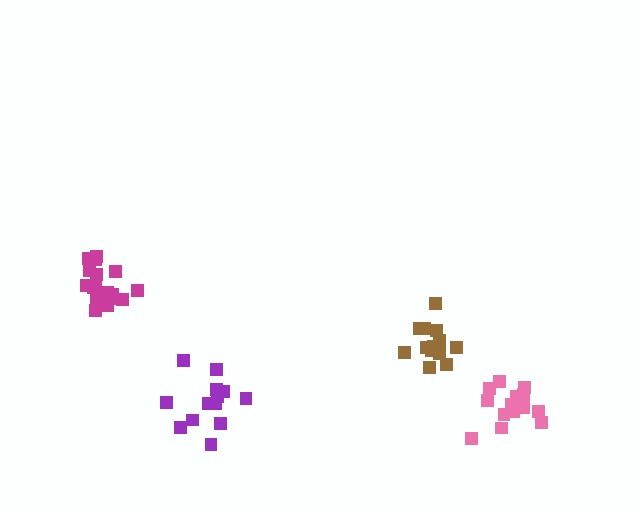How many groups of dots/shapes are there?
There are 4 groups.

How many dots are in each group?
Group 1: 17 dots, Group 2: 13 dots, Group 3: 15 dots, Group 4: 14 dots (59 total).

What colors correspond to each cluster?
The clusters are colored: magenta, purple, pink, brown.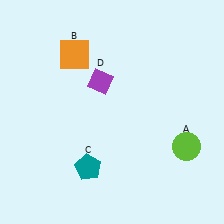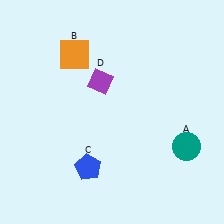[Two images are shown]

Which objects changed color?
A changed from lime to teal. C changed from teal to blue.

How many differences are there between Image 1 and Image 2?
There are 2 differences between the two images.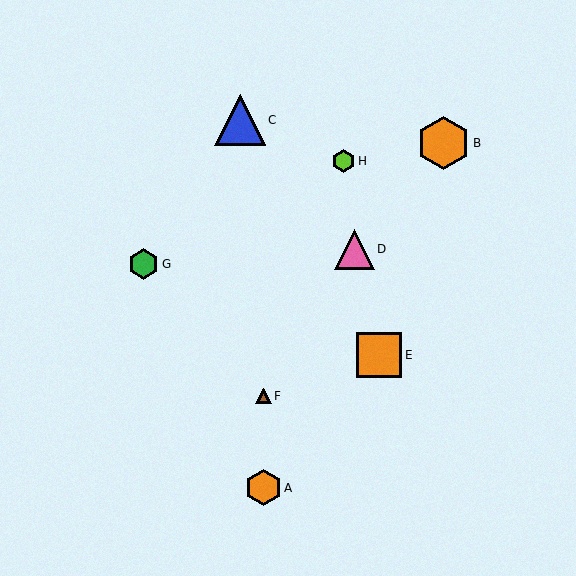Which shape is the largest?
The orange hexagon (labeled B) is the largest.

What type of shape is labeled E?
Shape E is an orange square.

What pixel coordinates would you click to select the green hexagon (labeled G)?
Click at (144, 264) to select the green hexagon G.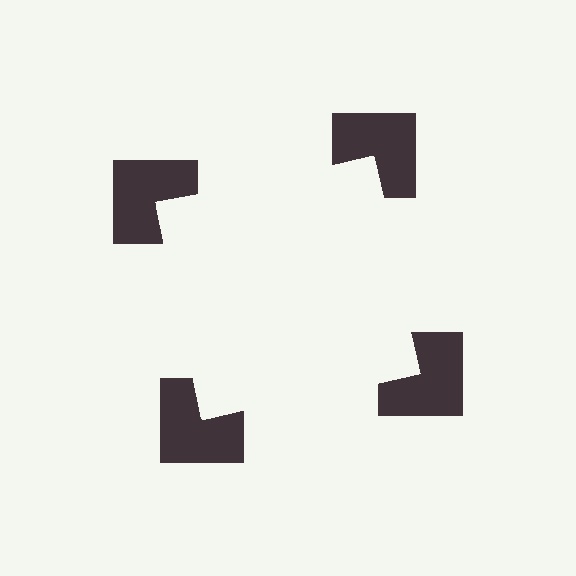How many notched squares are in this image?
There are 4 — one at each vertex of the illusory square.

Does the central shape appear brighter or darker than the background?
It typically appears slightly brighter than the background, even though no actual brightness change is drawn.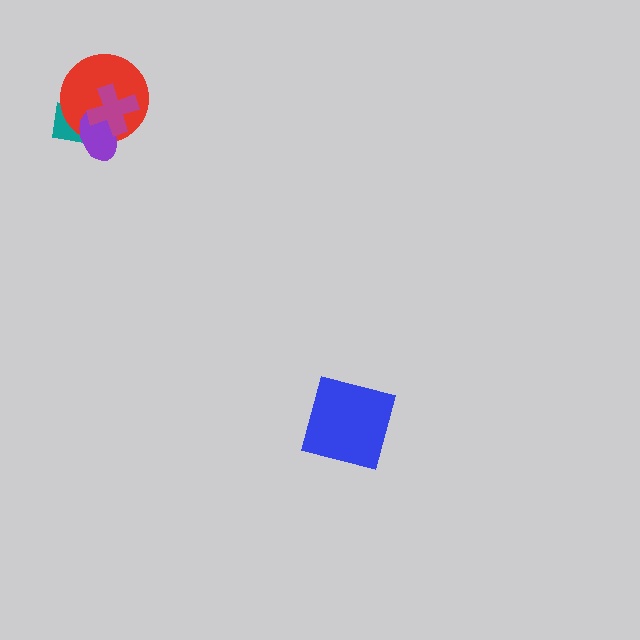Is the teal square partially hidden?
Yes, it is partially covered by another shape.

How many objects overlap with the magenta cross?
3 objects overlap with the magenta cross.